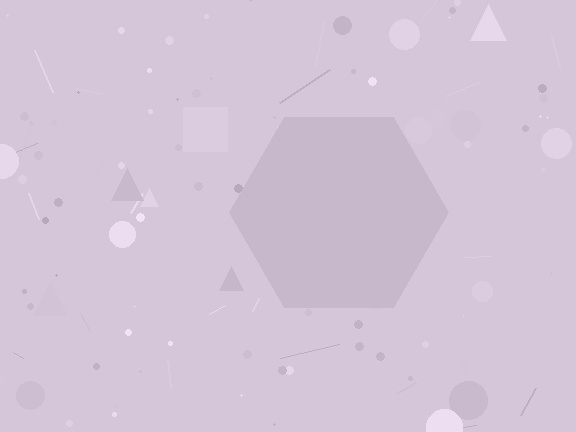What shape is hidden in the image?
A hexagon is hidden in the image.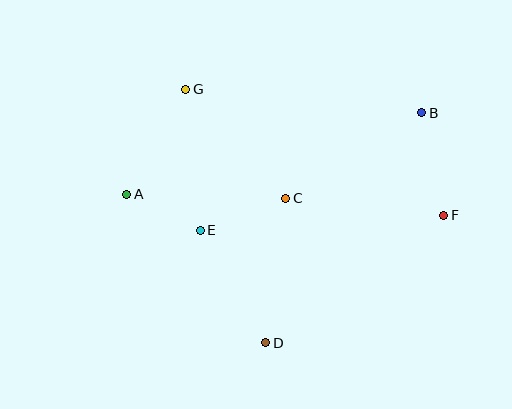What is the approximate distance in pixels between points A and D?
The distance between A and D is approximately 203 pixels.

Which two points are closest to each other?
Points A and E are closest to each other.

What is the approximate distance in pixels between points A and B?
The distance between A and B is approximately 306 pixels.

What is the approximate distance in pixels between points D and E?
The distance between D and E is approximately 130 pixels.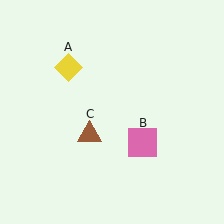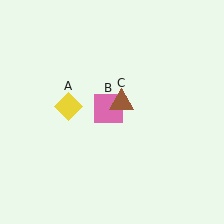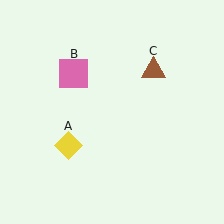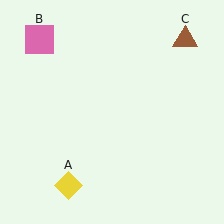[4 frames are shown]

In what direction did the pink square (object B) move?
The pink square (object B) moved up and to the left.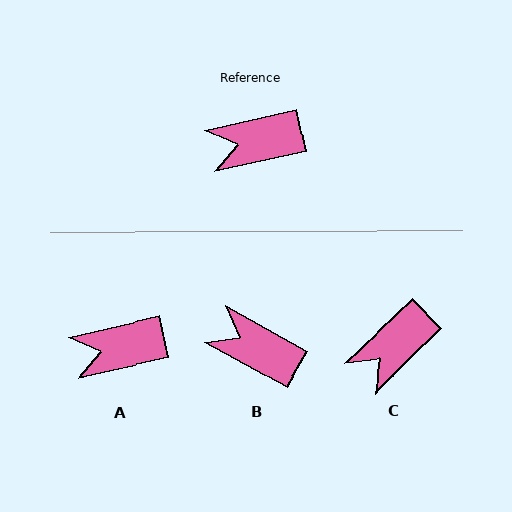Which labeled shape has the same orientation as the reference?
A.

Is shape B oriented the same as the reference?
No, it is off by about 42 degrees.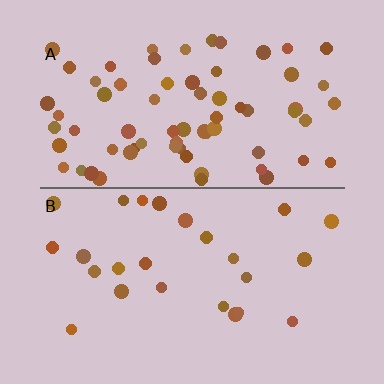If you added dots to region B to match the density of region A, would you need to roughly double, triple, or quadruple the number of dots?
Approximately triple.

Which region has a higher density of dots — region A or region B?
A (the top).